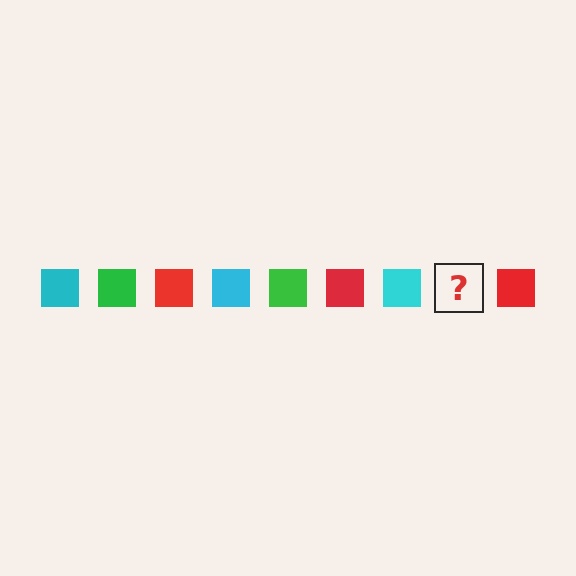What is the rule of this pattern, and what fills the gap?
The rule is that the pattern cycles through cyan, green, red squares. The gap should be filled with a green square.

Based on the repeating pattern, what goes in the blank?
The blank should be a green square.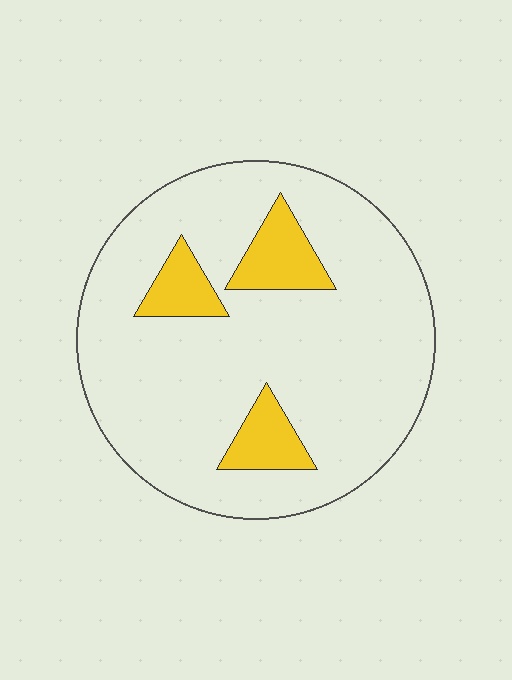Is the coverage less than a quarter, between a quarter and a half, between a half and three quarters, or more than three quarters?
Less than a quarter.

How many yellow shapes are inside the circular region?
3.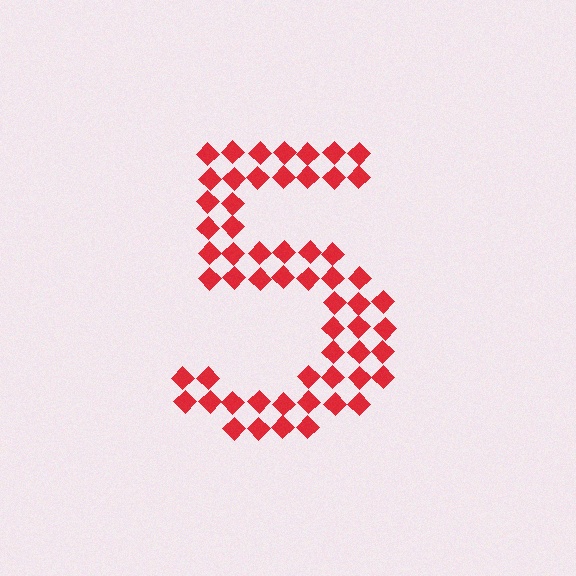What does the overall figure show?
The overall figure shows the digit 5.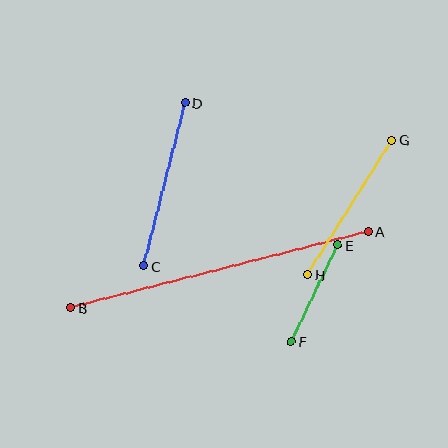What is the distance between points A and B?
The distance is approximately 307 pixels.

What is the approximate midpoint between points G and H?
The midpoint is at approximately (350, 208) pixels.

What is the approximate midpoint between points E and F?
The midpoint is at approximately (315, 293) pixels.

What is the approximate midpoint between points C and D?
The midpoint is at approximately (164, 184) pixels.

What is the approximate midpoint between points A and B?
The midpoint is at approximately (219, 270) pixels.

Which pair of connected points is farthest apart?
Points A and B are farthest apart.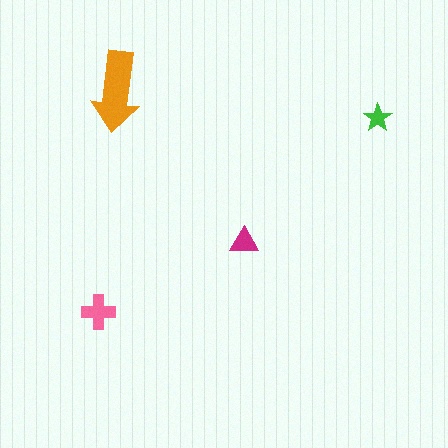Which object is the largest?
The orange arrow.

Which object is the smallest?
The green star.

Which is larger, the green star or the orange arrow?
The orange arrow.